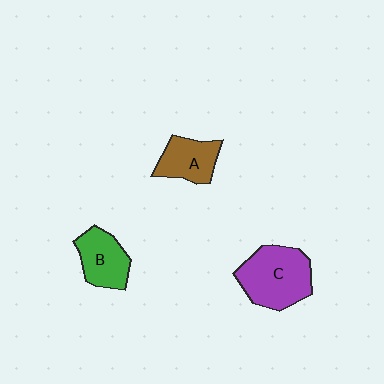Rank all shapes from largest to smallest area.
From largest to smallest: C (purple), B (green), A (brown).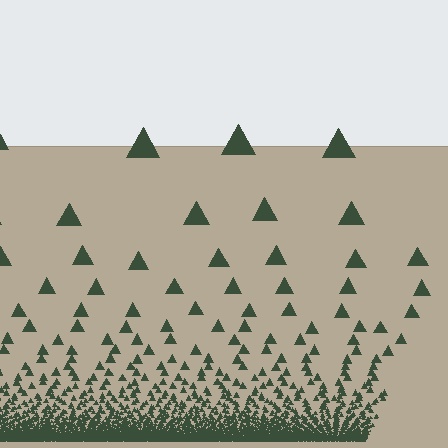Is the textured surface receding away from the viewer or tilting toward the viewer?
The surface appears to tilt toward the viewer. Texture elements get larger and sparser toward the top.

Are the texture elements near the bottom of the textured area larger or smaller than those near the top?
Smaller. The gradient is inverted — elements near the bottom are smaller and denser.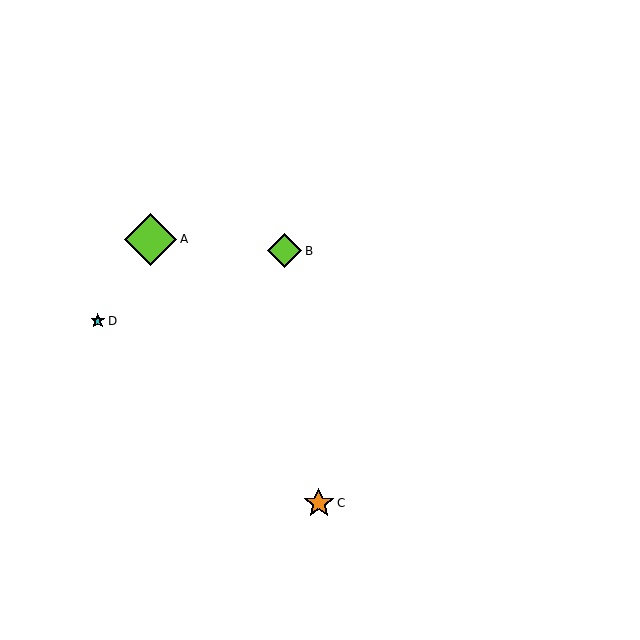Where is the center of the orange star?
The center of the orange star is at (319, 503).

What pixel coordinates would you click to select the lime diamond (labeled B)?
Click at (285, 251) to select the lime diamond B.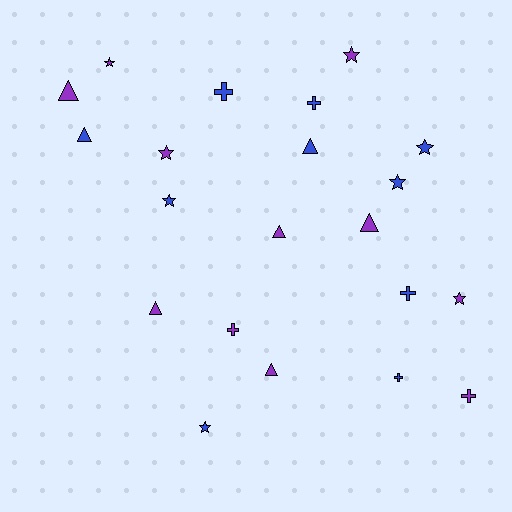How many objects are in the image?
There are 21 objects.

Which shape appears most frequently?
Star, with 8 objects.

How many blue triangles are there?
There are 2 blue triangles.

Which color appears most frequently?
Purple, with 11 objects.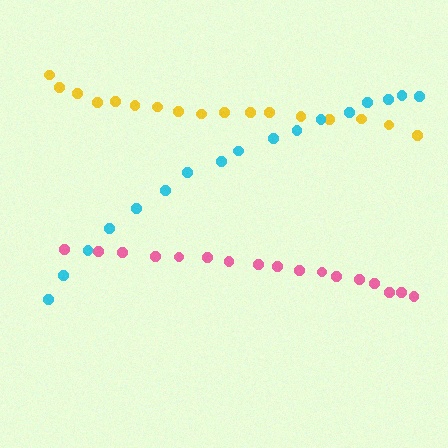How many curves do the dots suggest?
There are 3 distinct paths.